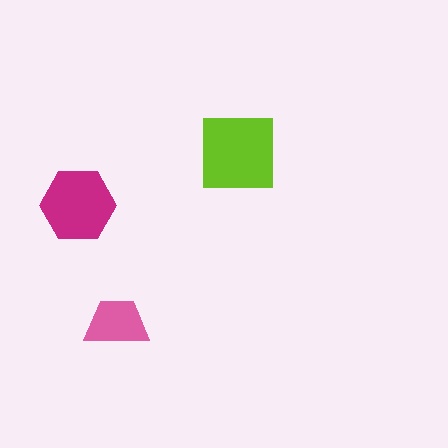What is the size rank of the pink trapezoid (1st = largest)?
3rd.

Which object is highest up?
The lime square is topmost.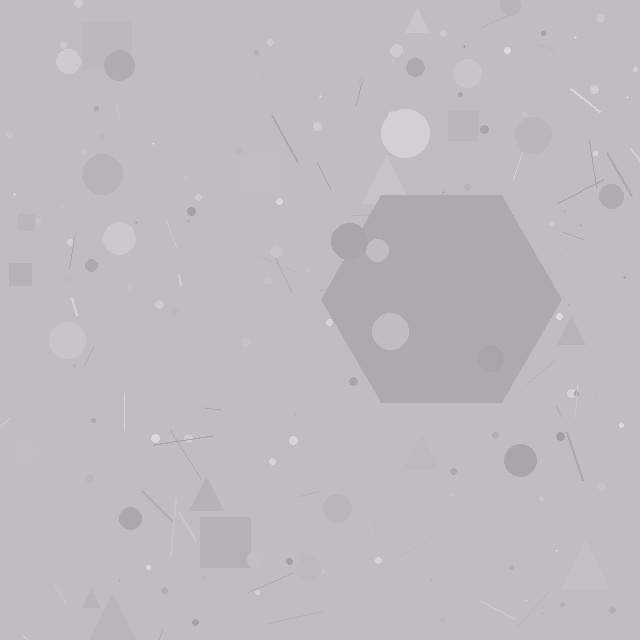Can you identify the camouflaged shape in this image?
The camouflaged shape is a hexagon.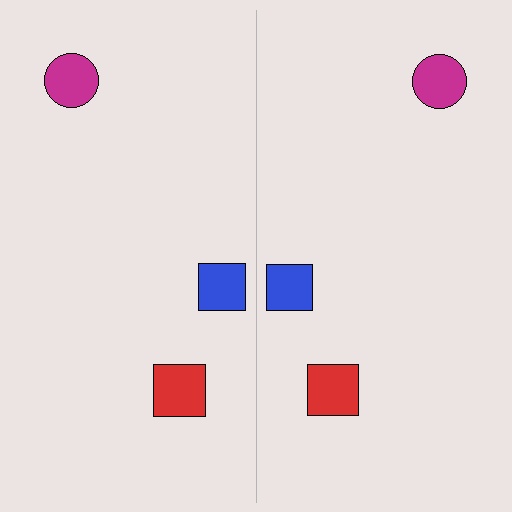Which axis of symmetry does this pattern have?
The pattern has a vertical axis of symmetry running through the center of the image.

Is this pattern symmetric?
Yes, this pattern has bilateral (reflection) symmetry.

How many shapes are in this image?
There are 6 shapes in this image.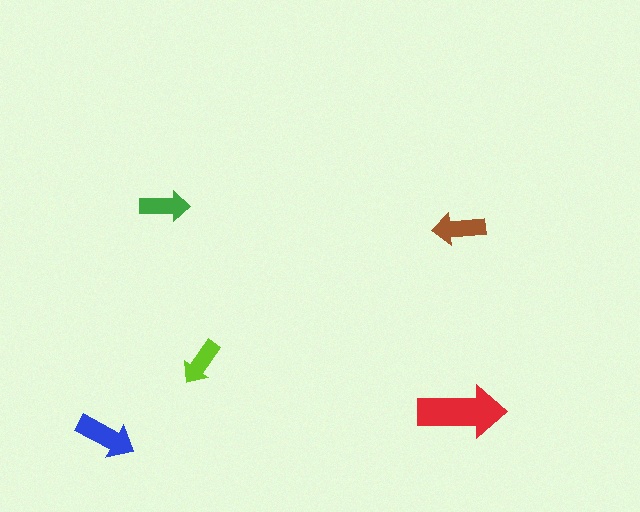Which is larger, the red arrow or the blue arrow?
The red one.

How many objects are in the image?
There are 5 objects in the image.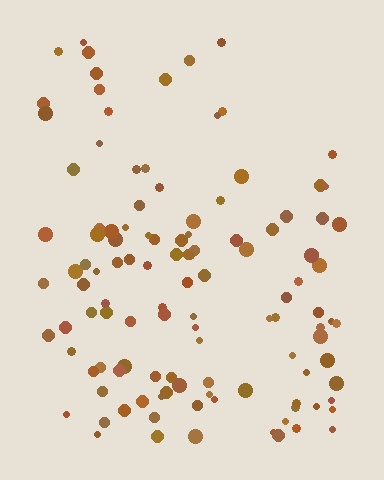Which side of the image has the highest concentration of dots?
The bottom.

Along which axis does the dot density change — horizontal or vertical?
Vertical.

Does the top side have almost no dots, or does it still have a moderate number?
Still a moderate number, just noticeably fewer than the bottom.